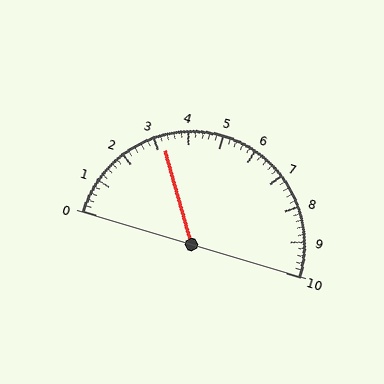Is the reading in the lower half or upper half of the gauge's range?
The reading is in the lower half of the range (0 to 10).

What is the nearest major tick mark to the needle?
The nearest major tick mark is 3.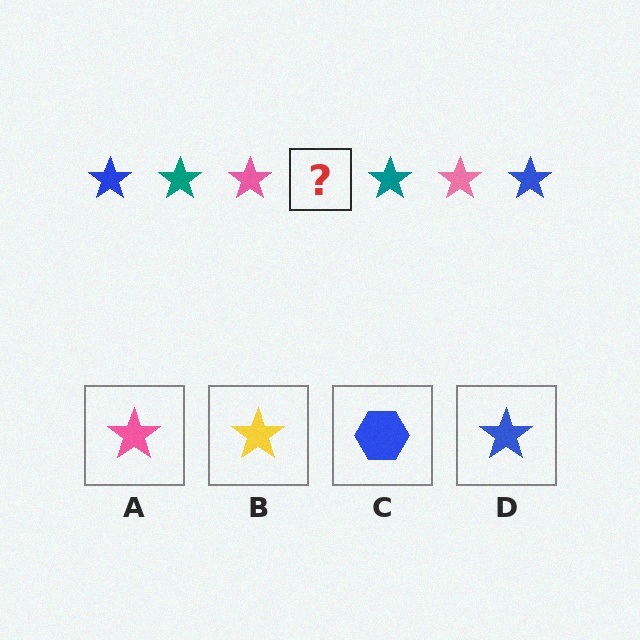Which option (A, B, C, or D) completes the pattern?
D.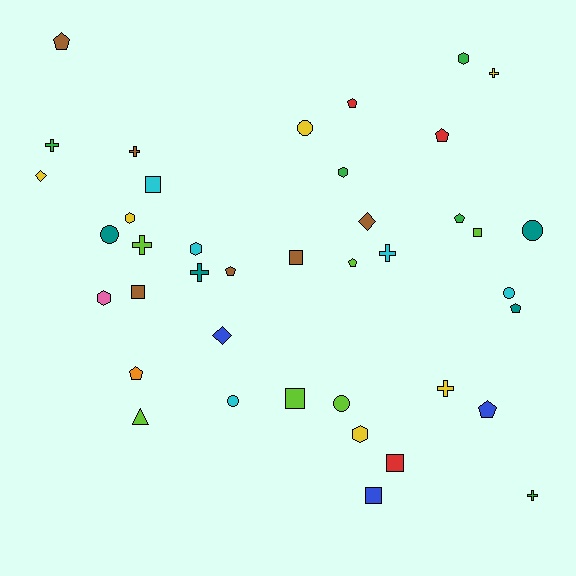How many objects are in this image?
There are 40 objects.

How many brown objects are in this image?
There are 6 brown objects.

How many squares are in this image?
There are 7 squares.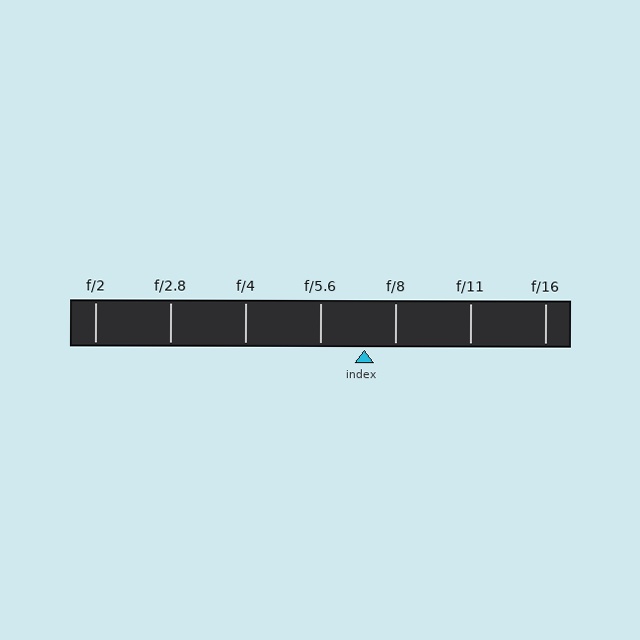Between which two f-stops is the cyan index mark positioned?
The index mark is between f/5.6 and f/8.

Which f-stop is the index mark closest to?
The index mark is closest to f/8.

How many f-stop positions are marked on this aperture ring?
There are 7 f-stop positions marked.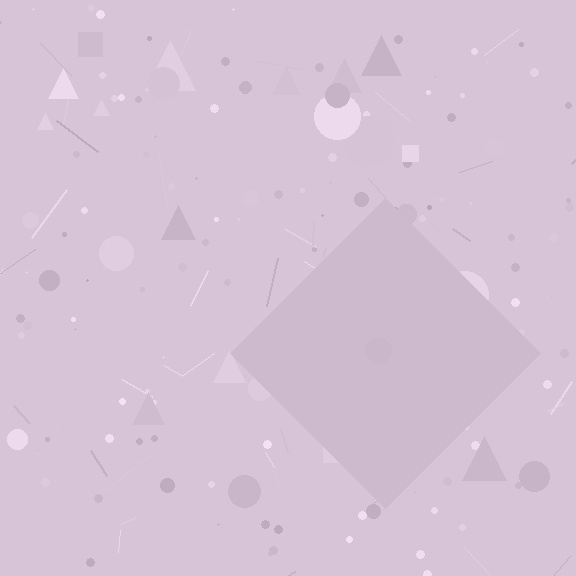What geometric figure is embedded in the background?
A diamond is embedded in the background.